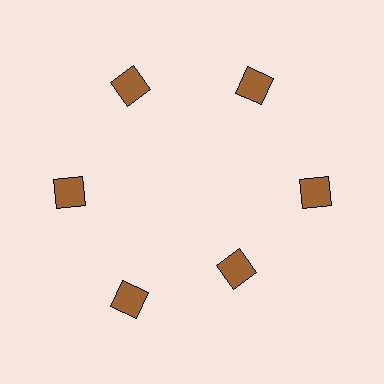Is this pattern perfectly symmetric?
No. The 6 brown squares are arranged in a ring, but one element near the 5 o'clock position is pulled inward toward the center, breaking the 6-fold rotational symmetry.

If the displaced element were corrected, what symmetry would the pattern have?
It would have 6-fold rotational symmetry — the pattern would map onto itself every 60 degrees.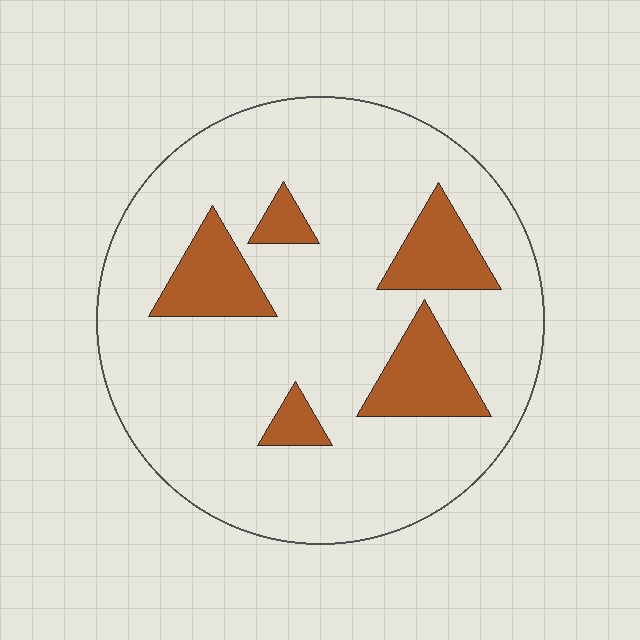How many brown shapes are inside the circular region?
5.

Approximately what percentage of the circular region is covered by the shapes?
Approximately 15%.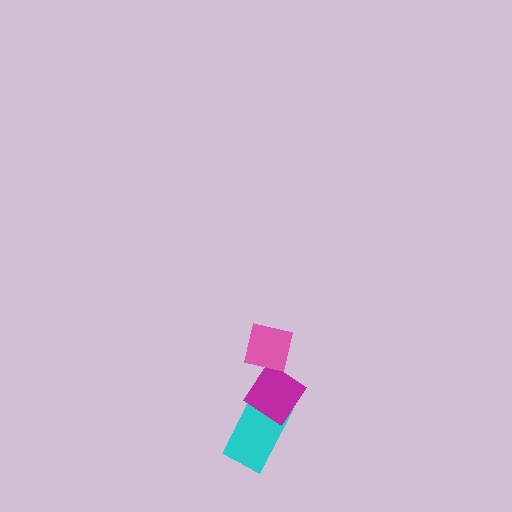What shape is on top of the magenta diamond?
The pink square is on top of the magenta diamond.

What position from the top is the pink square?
The pink square is 1st from the top.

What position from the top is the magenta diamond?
The magenta diamond is 2nd from the top.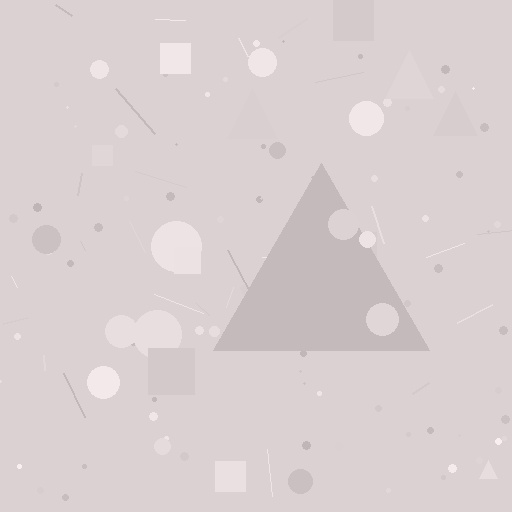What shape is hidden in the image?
A triangle is hidden in the image.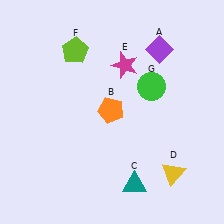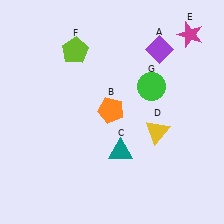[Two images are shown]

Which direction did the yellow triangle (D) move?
The yellow triangle (D) moved up.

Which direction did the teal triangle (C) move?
The teal triangle (C) moved up.